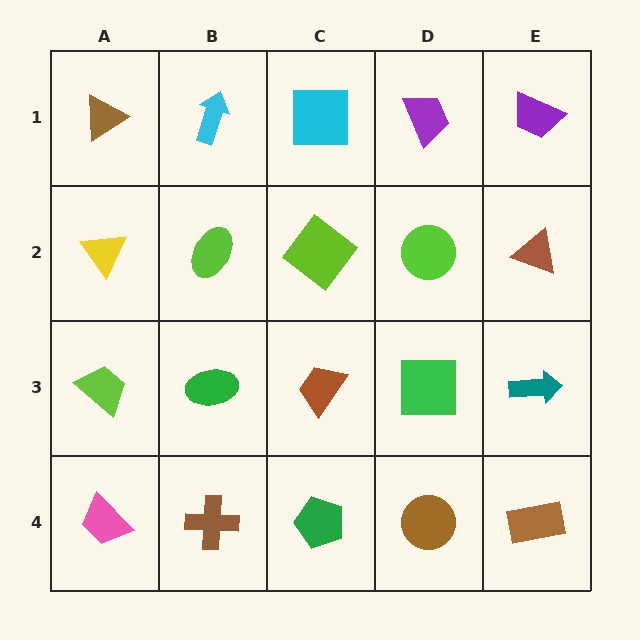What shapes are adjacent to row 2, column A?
A brown triangle (row 1, column A), a lime trapezoid (row 3, column A), a lime ellipse (row 2, column B).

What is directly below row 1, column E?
A brown triangle.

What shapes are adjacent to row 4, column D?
A green square (row 3, column D), a green pentagon (row 4, column C), a brown rectangle (row 4, column E).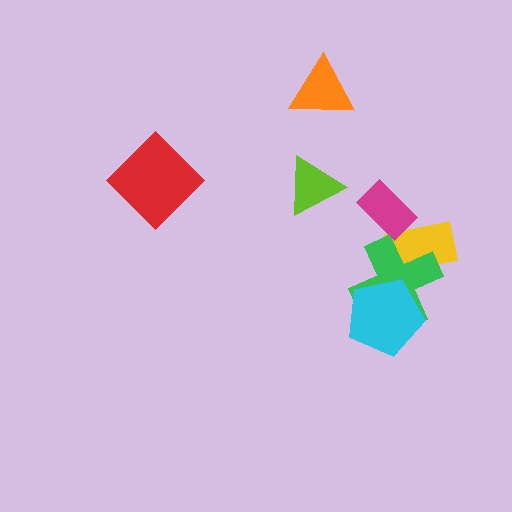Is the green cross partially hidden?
Yes, it is partially covered by another shape.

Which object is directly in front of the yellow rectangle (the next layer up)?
The magenta rectangle is directly in front of the yellow rectangle.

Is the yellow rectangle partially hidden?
Yes, it is partially covered by another shape.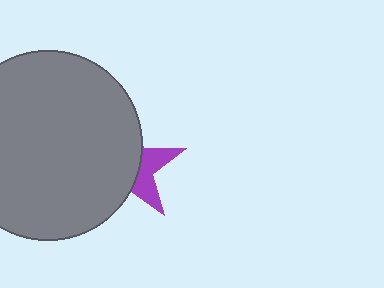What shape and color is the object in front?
The object in front is a gray circle.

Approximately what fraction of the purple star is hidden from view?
Roughly 67% of the purple star is hidden behind the gray circle.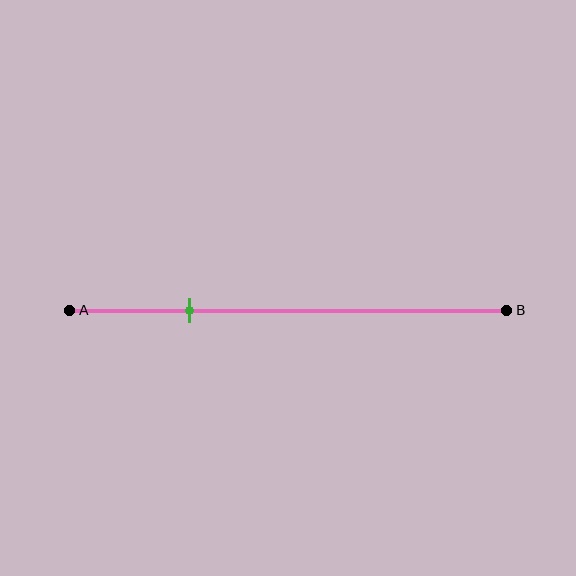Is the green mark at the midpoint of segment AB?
No, the mark is at about 25% from A, not at the 50% midpoint.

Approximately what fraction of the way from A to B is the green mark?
The green mark is approximately 25% of the way from A to B.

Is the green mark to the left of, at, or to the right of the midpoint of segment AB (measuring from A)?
The green mark is to the left of the midpoint of segment AB.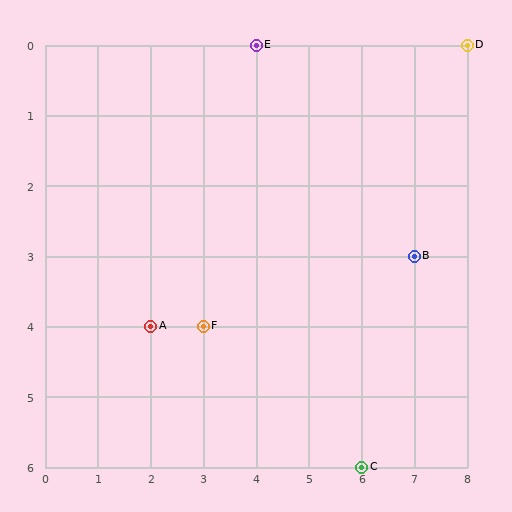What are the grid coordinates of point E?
Point E is at grid coordinates (4, 0).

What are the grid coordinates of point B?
Point B is at grid coordinates (7, 3).